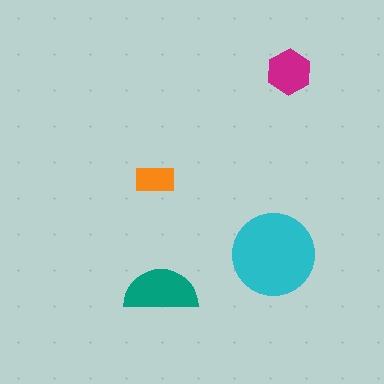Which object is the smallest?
The orange rectangle.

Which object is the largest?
The cyan circle.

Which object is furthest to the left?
The orange rectangle is leftmost.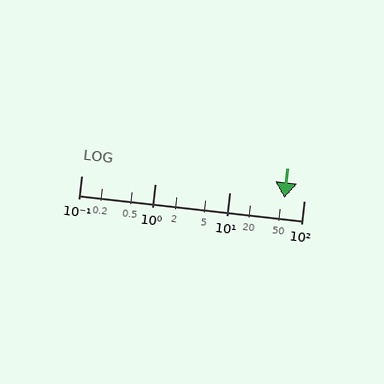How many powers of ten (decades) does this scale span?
The scale spans 3 decades, from 0.1 to 100.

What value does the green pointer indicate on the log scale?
The pointer indicates approximately 55.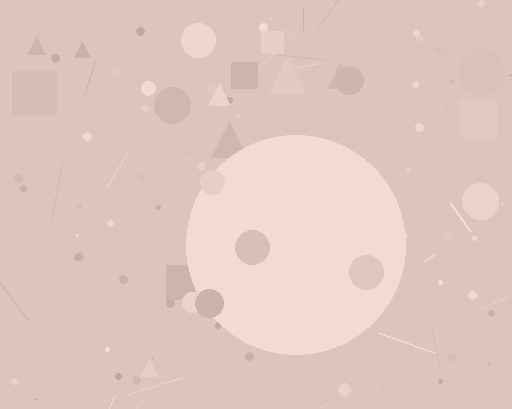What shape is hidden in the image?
A circle is hidden in the image.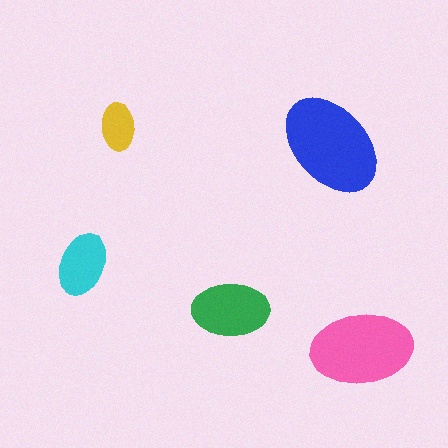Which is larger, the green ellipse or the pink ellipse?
The pink one.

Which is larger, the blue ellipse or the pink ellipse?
The blue one.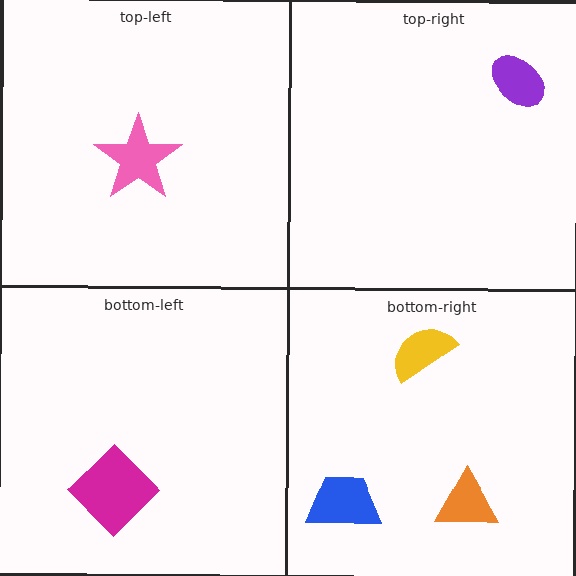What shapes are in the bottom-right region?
The blue trapezoid, the yellow semicircle, the orange triangle.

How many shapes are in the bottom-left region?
1.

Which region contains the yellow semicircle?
The bottom-right region.